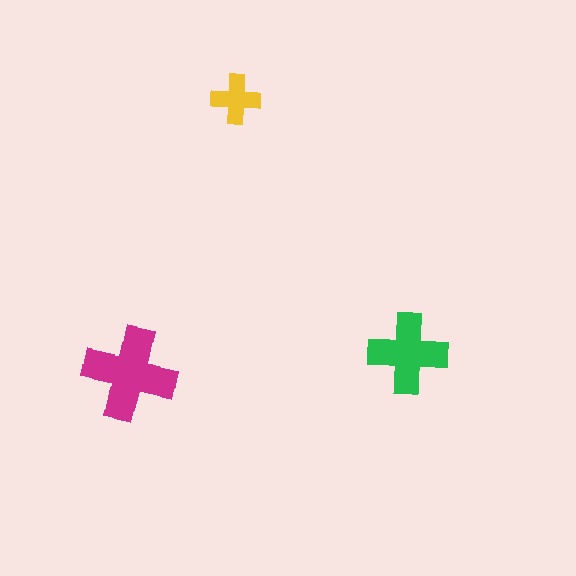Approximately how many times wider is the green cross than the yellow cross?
About 1.5 times wider.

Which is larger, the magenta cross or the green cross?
The magenta one.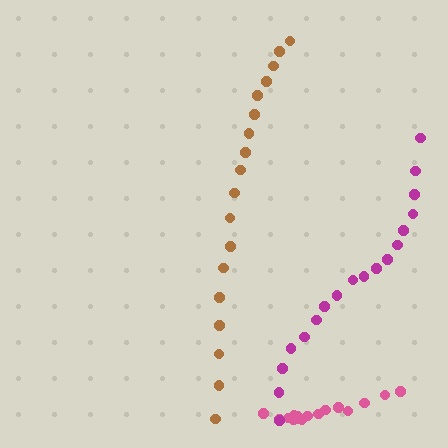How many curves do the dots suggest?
There are 3 distinct paths.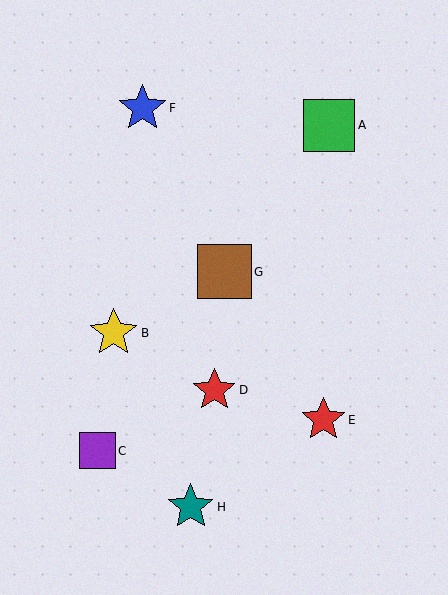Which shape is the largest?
The brown square (labeled G) is the largest.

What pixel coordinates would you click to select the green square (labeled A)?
Click at (329, 125) to select the green square A.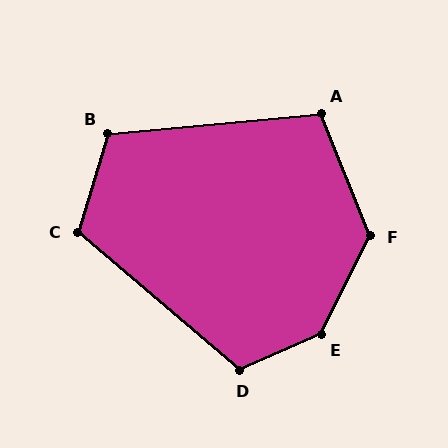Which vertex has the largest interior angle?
E, at approximately 140 degrees.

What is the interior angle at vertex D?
Approximately 116 degrees (obtuse).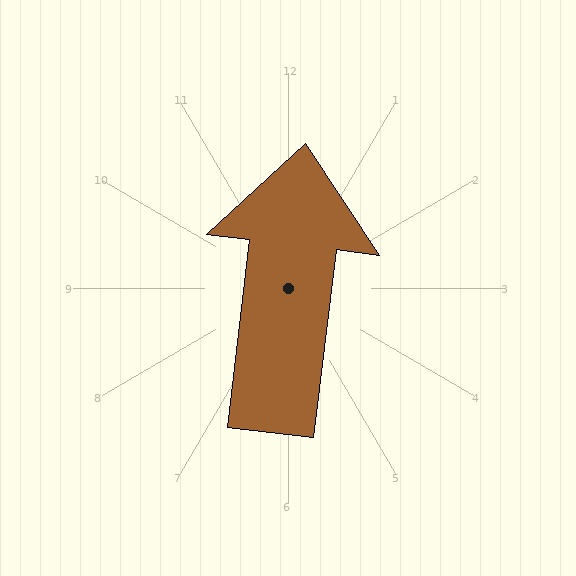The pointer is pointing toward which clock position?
Roughly 12 o'clock.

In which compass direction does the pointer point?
North.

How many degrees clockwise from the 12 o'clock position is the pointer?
Approximately 7 degrees.